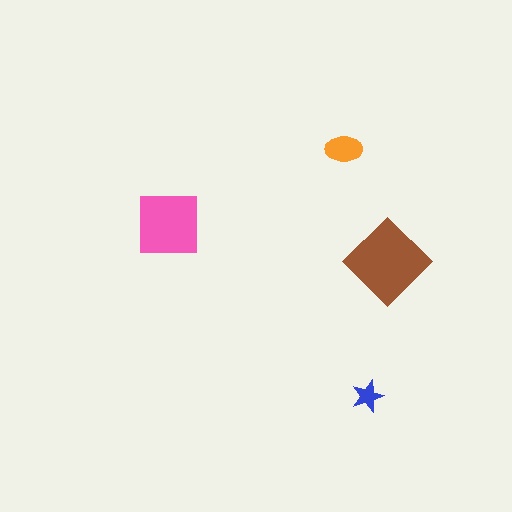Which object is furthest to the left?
The pink square is leftmost.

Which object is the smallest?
The blue star.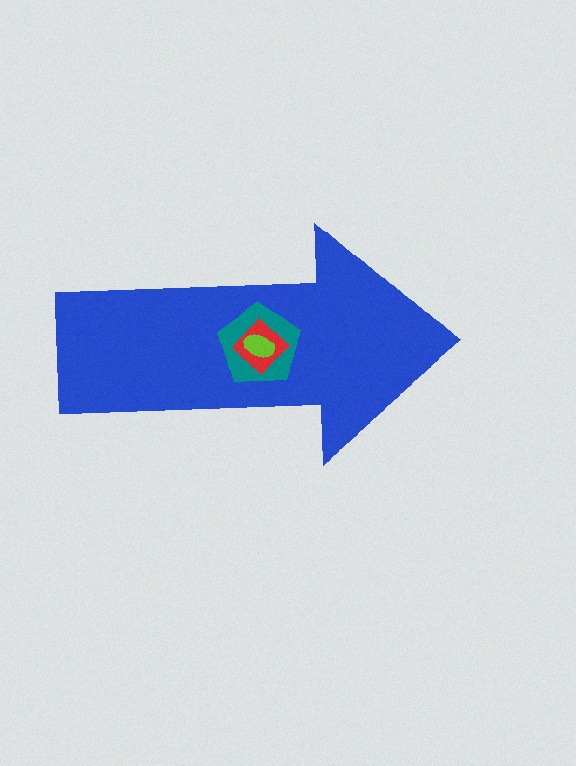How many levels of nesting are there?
4.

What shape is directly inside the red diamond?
The lime ellipse.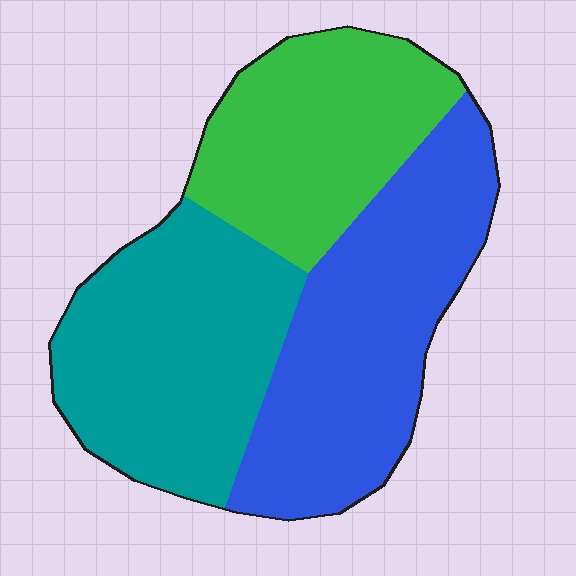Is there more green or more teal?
Teal.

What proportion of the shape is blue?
Blue covers 37% of the shape.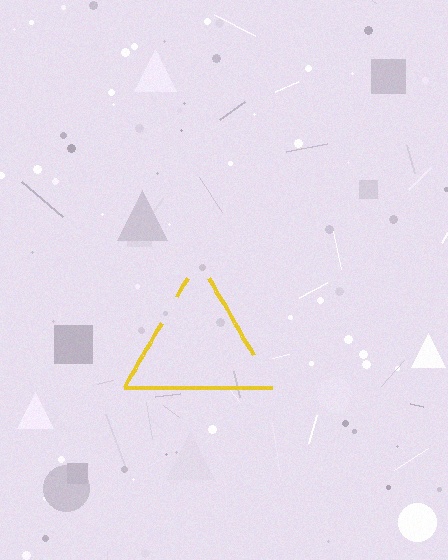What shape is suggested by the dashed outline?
The dashed outline suggests a triangle.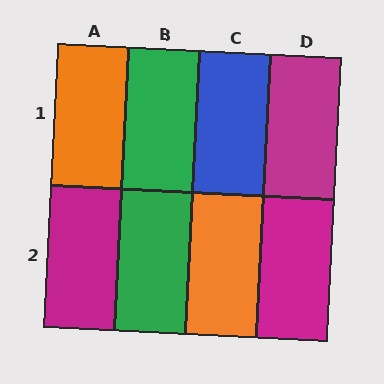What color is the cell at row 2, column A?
Magenta.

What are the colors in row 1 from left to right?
Orange, green, blue, magenta.